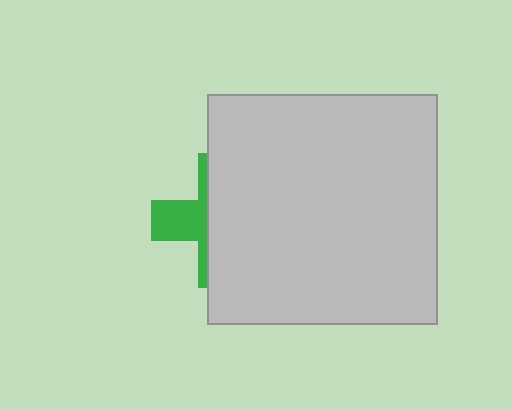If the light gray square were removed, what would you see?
You would see the complete green cross.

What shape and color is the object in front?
The object in front is a light gray square.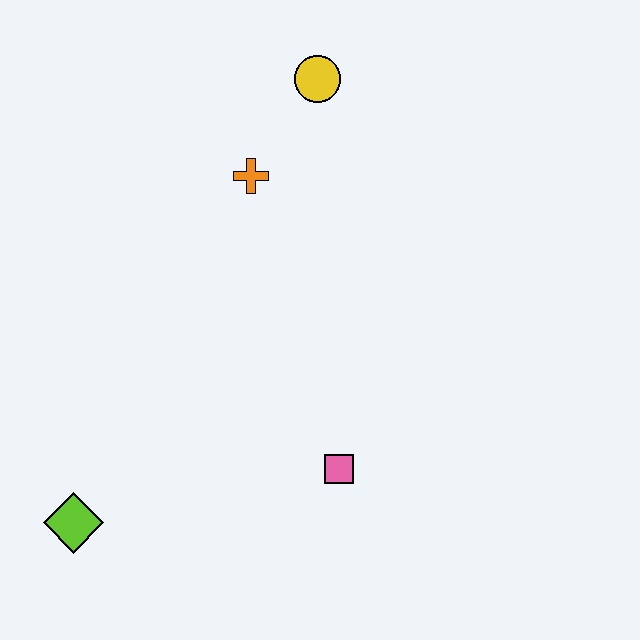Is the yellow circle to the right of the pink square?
No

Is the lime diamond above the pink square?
No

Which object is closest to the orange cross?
The yellow circle is closest to the orange cross.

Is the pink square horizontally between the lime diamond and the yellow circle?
No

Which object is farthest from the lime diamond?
The yellow circle is farthest from the lime diamond.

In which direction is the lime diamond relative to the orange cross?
The lime diamond is below the orange cross.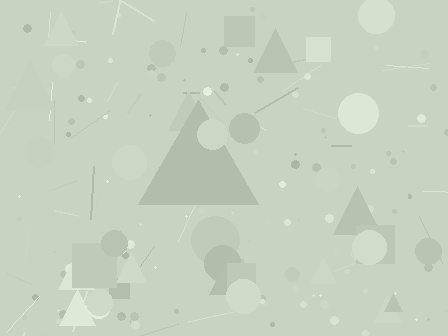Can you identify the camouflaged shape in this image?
The camouflaged shape is a triangle.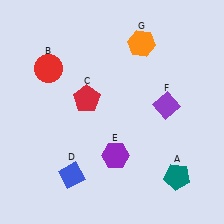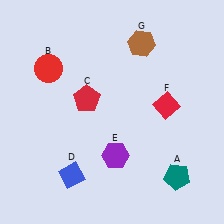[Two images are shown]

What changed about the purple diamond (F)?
In Image 1, F is purple. In Image 2, it changed to red.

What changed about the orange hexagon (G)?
In Image 1, G is orange. In Image 2, it changed to brown.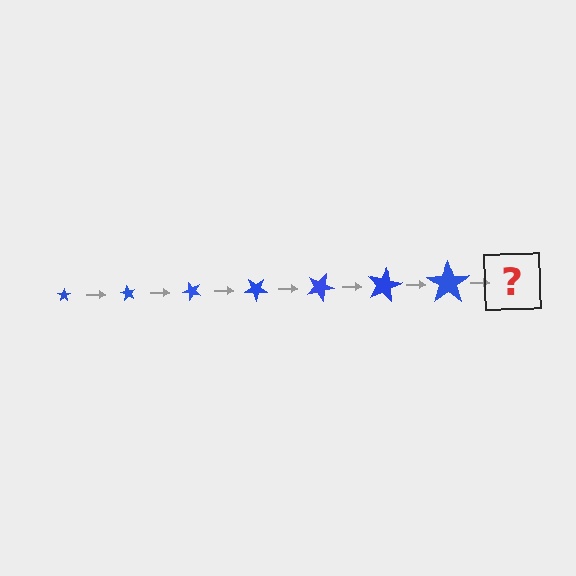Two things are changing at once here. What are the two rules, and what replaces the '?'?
The two rules are that the star grows larger each step and it rotates 60 degrees each step. The '?' should be a star, larger than the previous one and rotated 420 degrees from the start.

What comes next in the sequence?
The next element should be a star, larger than the previous one and rotated 420 degrees from the start.